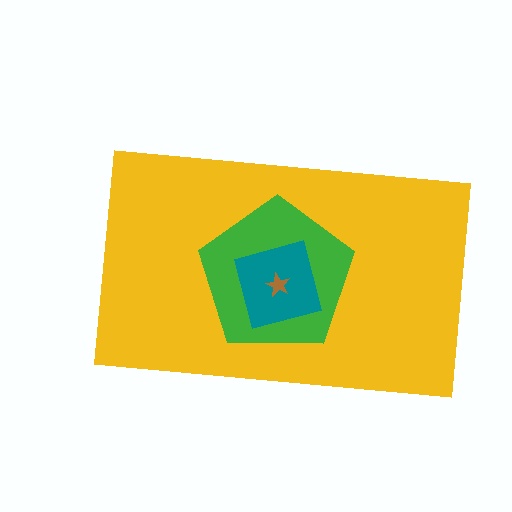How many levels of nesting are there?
4.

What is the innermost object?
The brown star.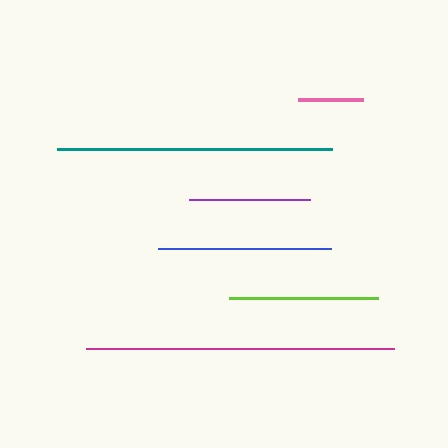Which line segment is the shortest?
The pink line is the shortest at approximately 65 pixels.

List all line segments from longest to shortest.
From longest to shortest: magenta, teal, blue, lime, purple, pink.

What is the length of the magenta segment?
The magenta segment is approximately 309 pixels long.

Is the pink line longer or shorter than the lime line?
The lime line is longer than the pink line.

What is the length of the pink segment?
The pink segment is approximately 65 pixels long.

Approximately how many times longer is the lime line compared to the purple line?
The lime line is approximately 1.2 times the length of the purple line.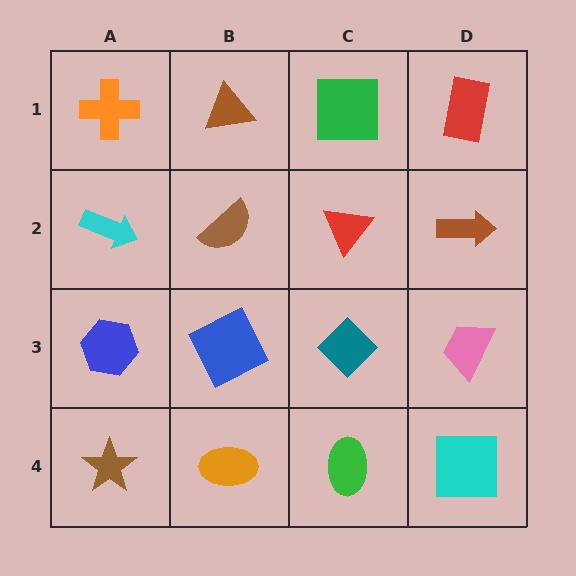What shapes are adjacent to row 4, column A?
A blue hexagon (row 3, column A), an orange ellipse (row 4, column B).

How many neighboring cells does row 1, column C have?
3.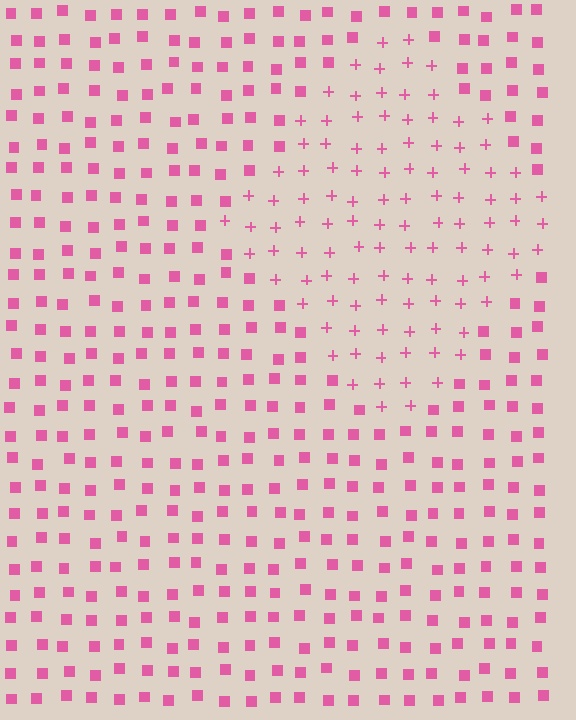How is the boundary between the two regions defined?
The boundary is defined by a change in element shape: plus signs inside vs. squares outside. All elements share the same color and spacing.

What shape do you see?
I see a diamond.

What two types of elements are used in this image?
The image uses plus signs inside the diamond region and squares outside it.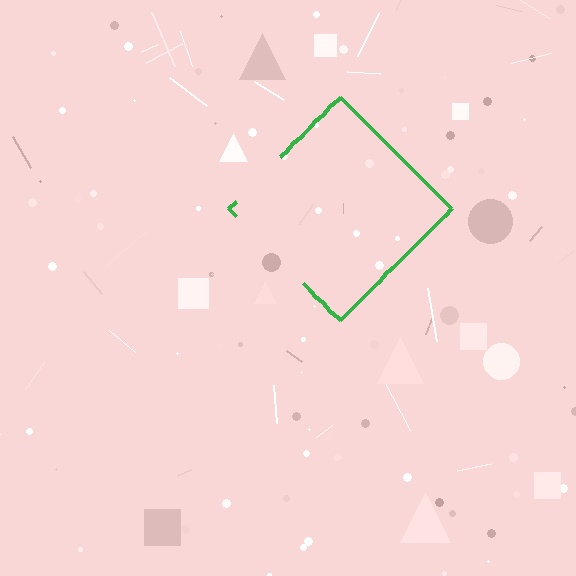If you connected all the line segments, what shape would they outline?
They would outline a diamond.